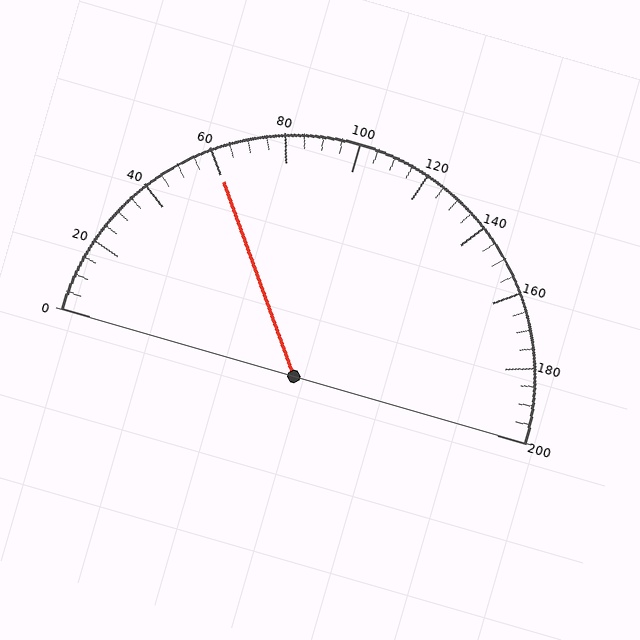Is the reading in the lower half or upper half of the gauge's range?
The reading is in the lower half of the range (0 to 200).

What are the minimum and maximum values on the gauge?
The gauge ranges from 0 to 200.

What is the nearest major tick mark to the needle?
The nearest major tick mark is 60.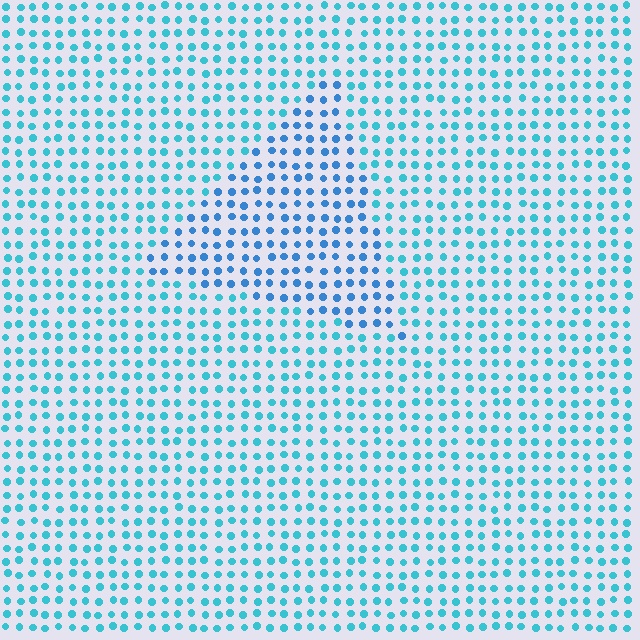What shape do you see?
I see a triangle.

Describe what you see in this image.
The image is filled with small cyan elements in a uniform arrangement. A triangle-shaped region is visible where the elements are tinted to a slightly different hue, forming a subtle color boundary.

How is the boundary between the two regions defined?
The boundary is defined purely by a slight shift in hue (about 25 degrees). Spacing, size, and orientation are identical on both sides.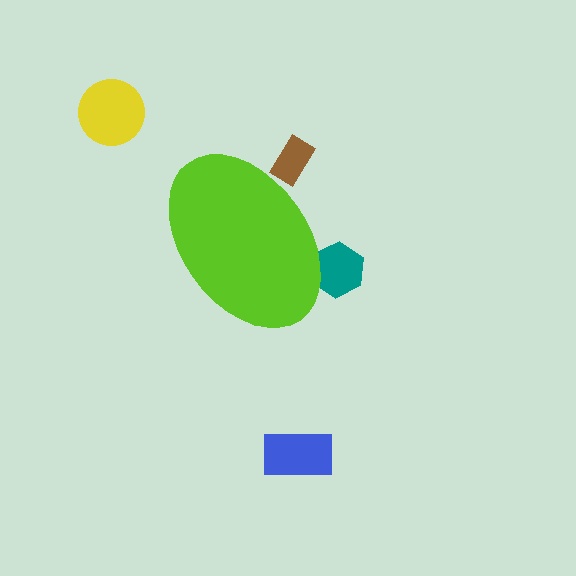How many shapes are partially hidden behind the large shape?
2 shapes are partially hidden.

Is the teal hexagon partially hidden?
Yes, the teal hexagon is partially hidden behind the lime ellipse.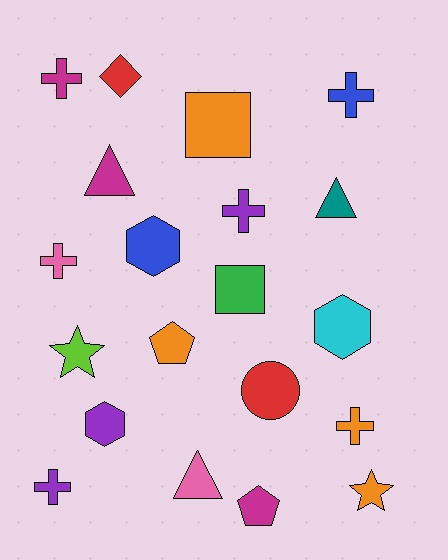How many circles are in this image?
There is 1 circle.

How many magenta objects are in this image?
There are 3 magenta objects.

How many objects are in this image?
There are 20 objects.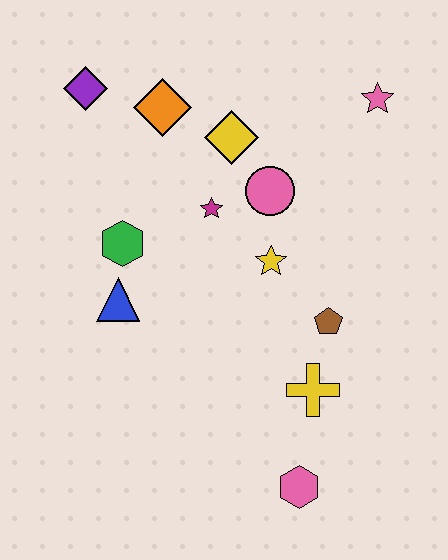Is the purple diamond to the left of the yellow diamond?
Yes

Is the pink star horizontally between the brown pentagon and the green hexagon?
No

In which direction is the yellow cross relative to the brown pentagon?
The yellow cross is below the brown pentagon.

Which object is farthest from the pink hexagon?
The purple diamond is farthest from the pink hexagon.